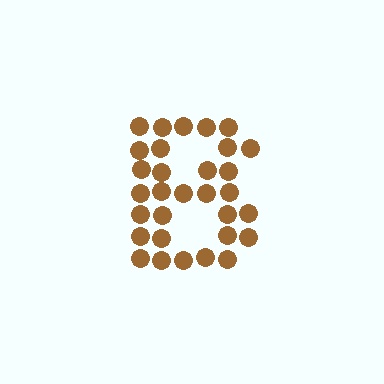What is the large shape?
The large shape is the letter B.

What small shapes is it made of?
It is made of small circles.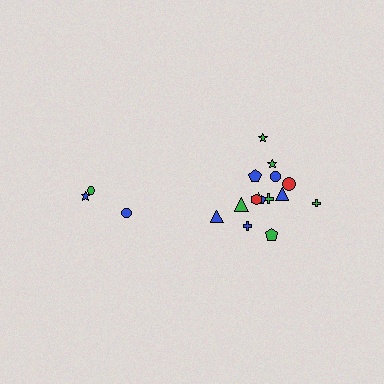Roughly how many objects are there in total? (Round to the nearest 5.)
Roughly 20 objects in total.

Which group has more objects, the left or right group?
The right group.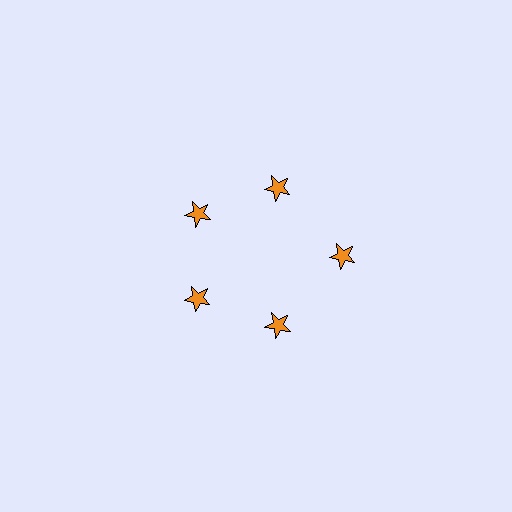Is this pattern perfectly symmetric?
No. The 5 orange stars are arranged in a ring, but one element near the 3 o'clock position is pushed outward from the center, breaking the 5-fold rotational symmetry.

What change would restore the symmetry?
The symmetry would be restored by moving it inward, back onto the ring so that all 5 stars sit at equal angles and equal distance from the center.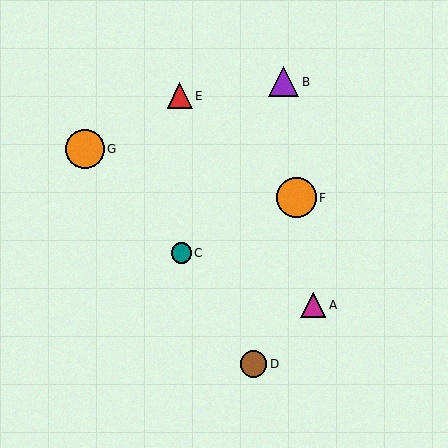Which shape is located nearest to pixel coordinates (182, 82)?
The red triangle (labeled E) at (180, 96) is nearest to that location.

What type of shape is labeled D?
Shape D is a brown circle.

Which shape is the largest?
The orange circle (labeled F) is the largest.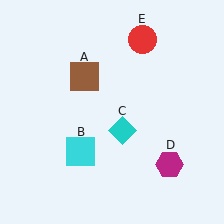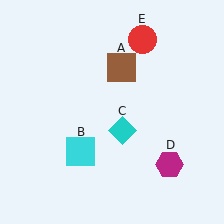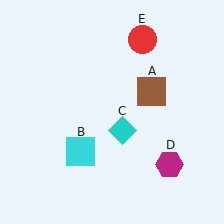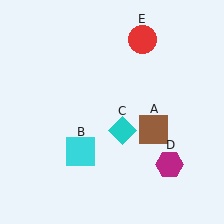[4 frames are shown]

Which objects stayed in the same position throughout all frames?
Cyan square (object B) and cyan diamond (object C) and magenta hexagon (object D) and red circle (object E) remained stationary.